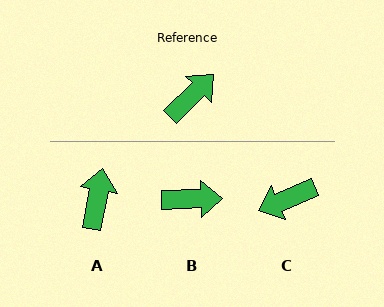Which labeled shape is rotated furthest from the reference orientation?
C, about 158 degrees away.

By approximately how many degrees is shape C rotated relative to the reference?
Approximately 158 degrees counter-clockwise.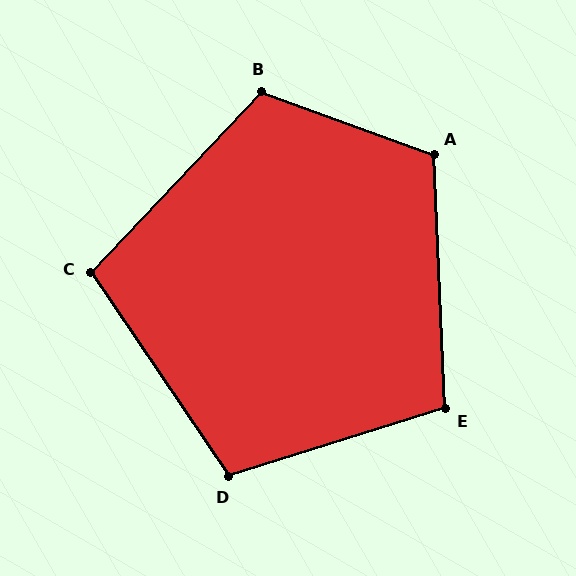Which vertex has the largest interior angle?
B, at approximately 113 degrees.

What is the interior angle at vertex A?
Approximately 112 degrees (obtuse).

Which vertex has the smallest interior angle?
C, at approximately 103 degrees.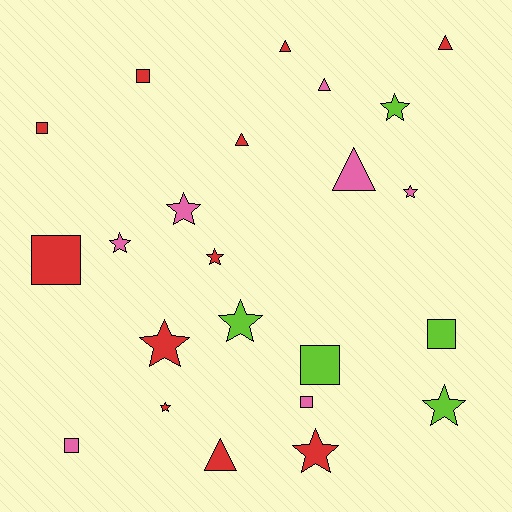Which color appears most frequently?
Red, with 11 objects.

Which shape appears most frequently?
Star, with 10 objects.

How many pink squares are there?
There are 2 pink squares.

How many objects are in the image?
There are 23 objects.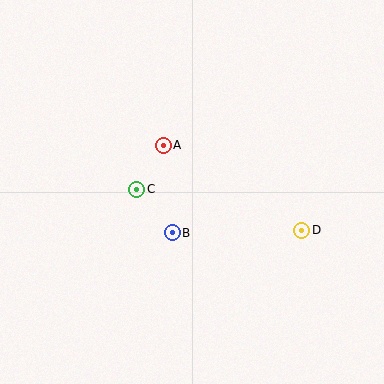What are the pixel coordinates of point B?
Point B is at (172, 233).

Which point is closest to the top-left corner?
Point A is closest to the top-left corner.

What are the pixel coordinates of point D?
Point D is at (302, 230).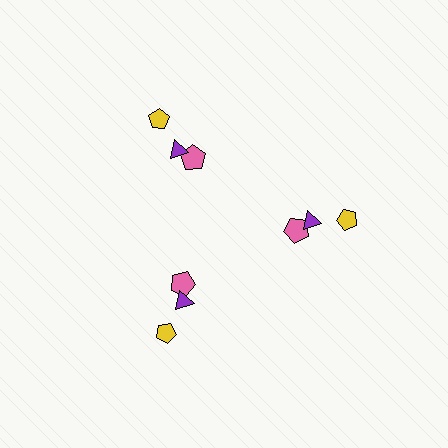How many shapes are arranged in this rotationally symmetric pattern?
There are 9 shapes, arranged in 3 groups of 3.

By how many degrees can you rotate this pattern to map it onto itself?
The pattern maps onto itself every 120 degrees of rotation.